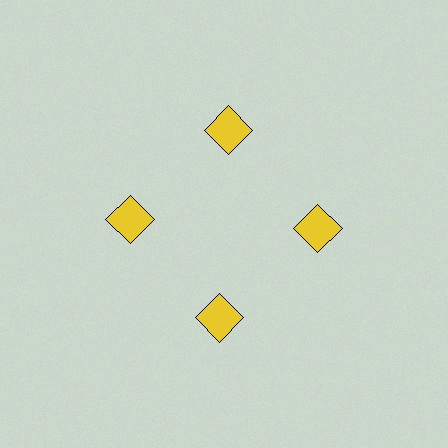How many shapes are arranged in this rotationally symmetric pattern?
There are 4 shapes, arranged in 4 groups of 1.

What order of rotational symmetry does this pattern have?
This pattern has 4-fold rotational symmetry.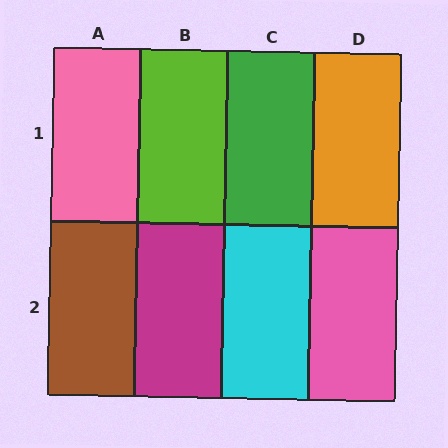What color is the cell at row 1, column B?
Lime.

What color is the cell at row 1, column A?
Pink.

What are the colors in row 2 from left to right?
Brown, magenta, cyan, pink.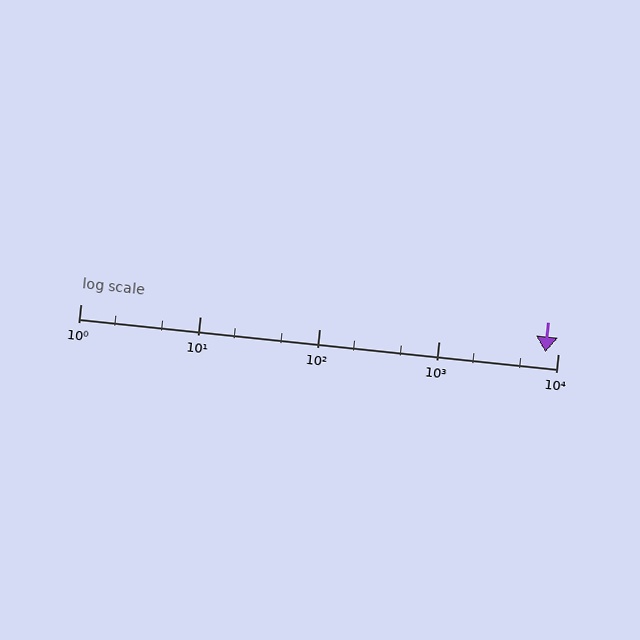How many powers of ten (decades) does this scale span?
The scale spans 4 decades, from 1 to 10000.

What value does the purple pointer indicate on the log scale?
The pointer indicates approximately 7900.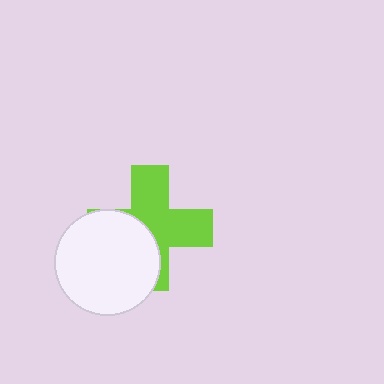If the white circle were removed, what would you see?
You would see the complete lime cross.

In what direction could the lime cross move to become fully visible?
The lime cross could move toward the upper-right. That would shift it out from behind the white circle entirely.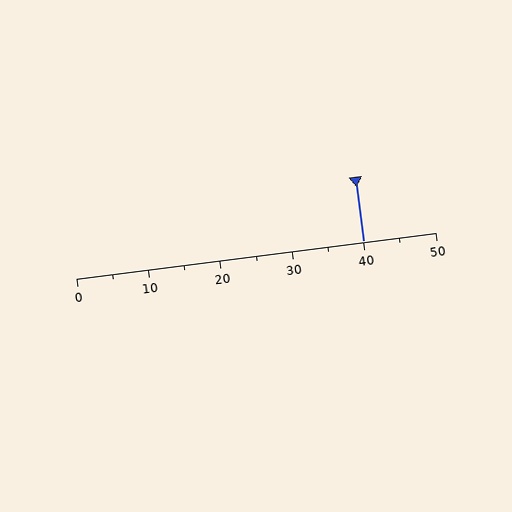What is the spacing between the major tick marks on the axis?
The major ticks are spaced 10 apart.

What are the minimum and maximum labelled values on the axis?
The axis runs from 0 to 50.